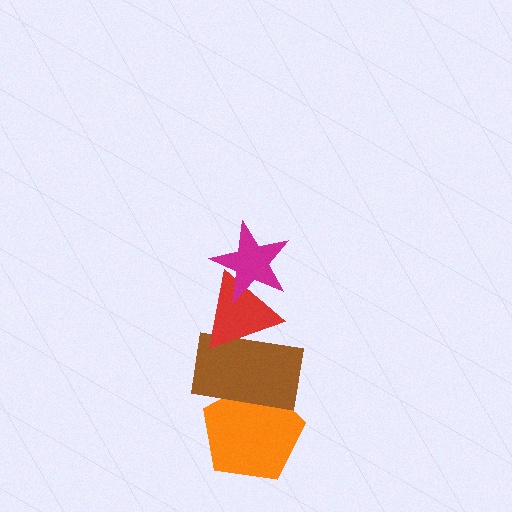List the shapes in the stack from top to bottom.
From top to bottom: the magenta star, the red triangle, the brown rectangle, the orange pentagon.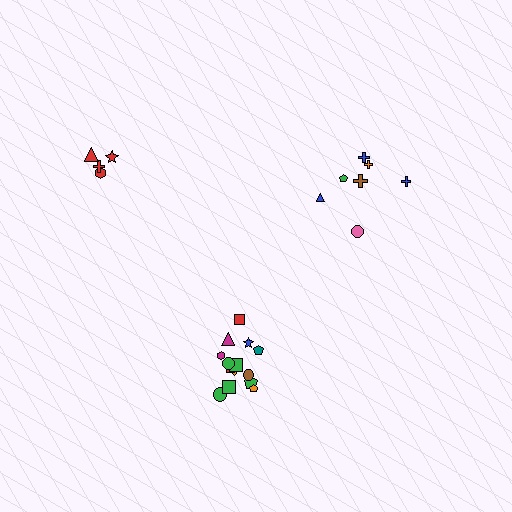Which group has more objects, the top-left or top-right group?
The top-right group.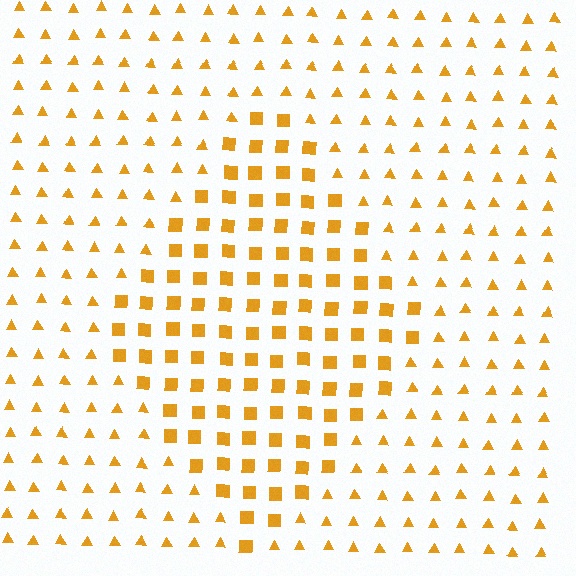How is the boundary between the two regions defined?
The boundary is defined by a change in element shape: squares inside vs. triangles outside. All elements share the same color and spacing.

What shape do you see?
I see a diamond.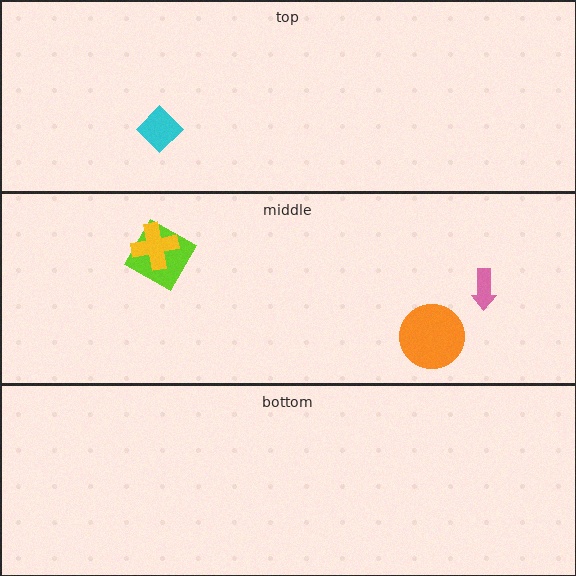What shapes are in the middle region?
The pink arrow, the lime square, the yellow cross, the orange circle.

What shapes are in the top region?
The cyan diamond.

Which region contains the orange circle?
The middle region.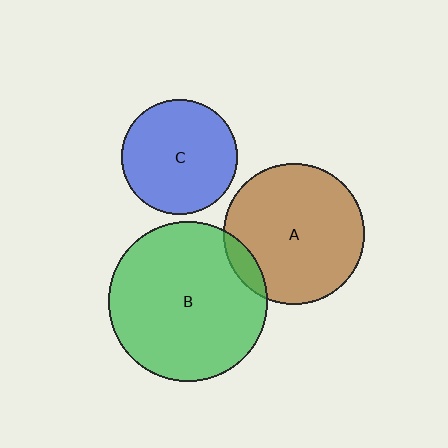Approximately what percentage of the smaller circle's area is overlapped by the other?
Approximately 10%.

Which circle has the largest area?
Circle B (green).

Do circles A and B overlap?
Yes.